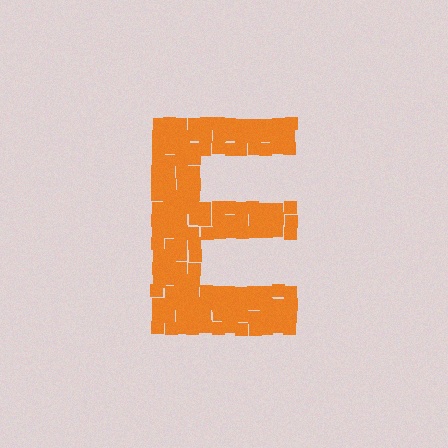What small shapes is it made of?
It is made of small squares.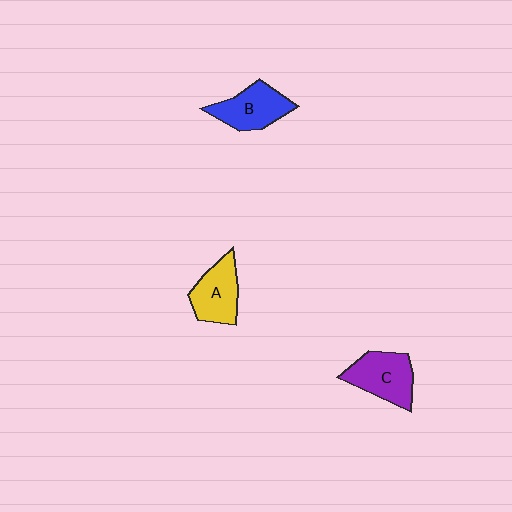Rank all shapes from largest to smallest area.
From largest to smallest: C (purple), B (blue), A (yellow).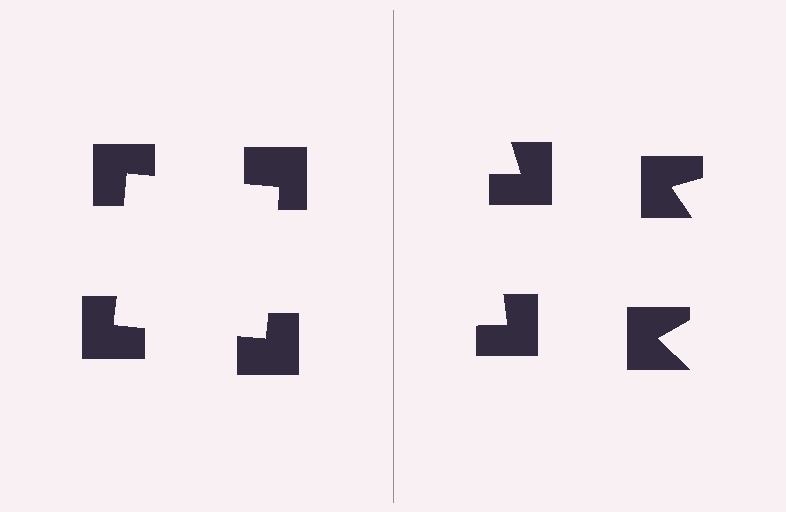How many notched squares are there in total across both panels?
8 — 4 on each side.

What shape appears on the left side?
An illusory square.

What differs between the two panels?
The notched squares are positioned identically on both sides; only the wedge orientations differ. On the left they align to a square; on the right they are misaligned.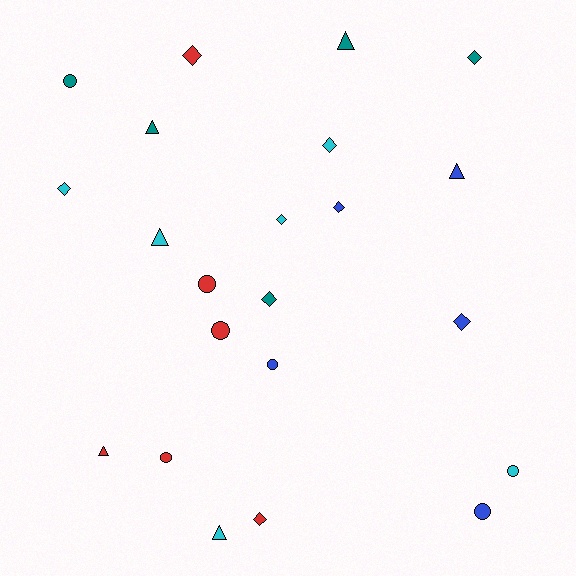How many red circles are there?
There are 3 red circles.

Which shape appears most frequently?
Diamond, with 9 objects.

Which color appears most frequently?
Red, with 6 objects.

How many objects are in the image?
There are 22 objects.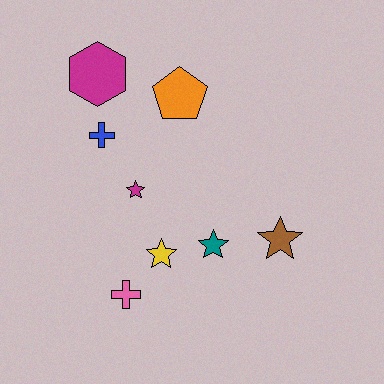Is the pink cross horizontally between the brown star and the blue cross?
Yes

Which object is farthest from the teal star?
The magenta hexagon is farthest from the teal star.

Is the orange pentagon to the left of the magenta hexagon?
No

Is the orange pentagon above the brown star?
Yes